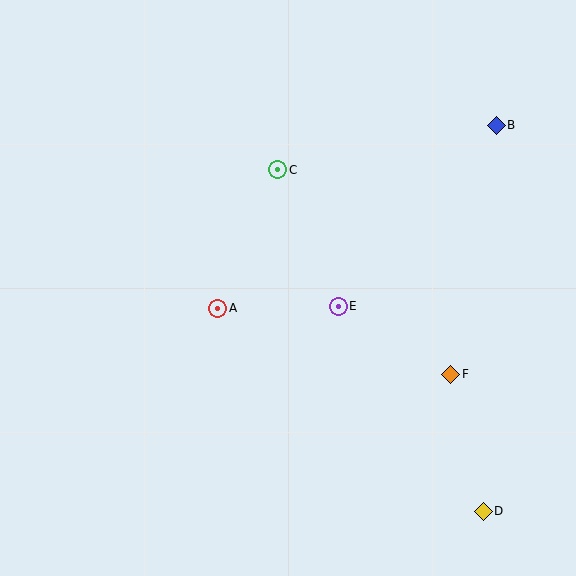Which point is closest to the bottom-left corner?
Point A is closest to the bottom-left corner.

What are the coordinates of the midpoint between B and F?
The midpoint between B and F is at (474, 250).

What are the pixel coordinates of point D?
Point D is at (483, 511).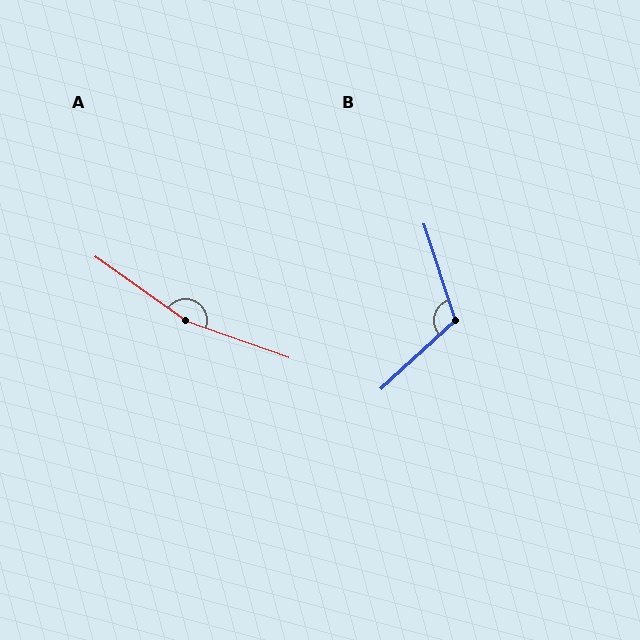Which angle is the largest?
A, at approximately 164 degrees.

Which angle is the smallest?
B, at approximately 114 degrees.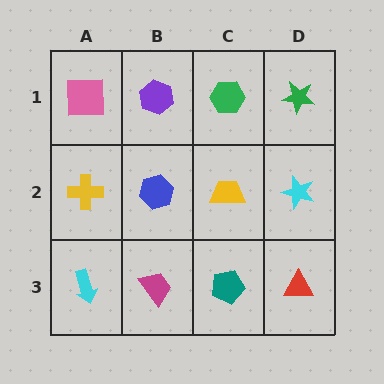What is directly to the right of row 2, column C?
A cyan star.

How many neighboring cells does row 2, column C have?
4.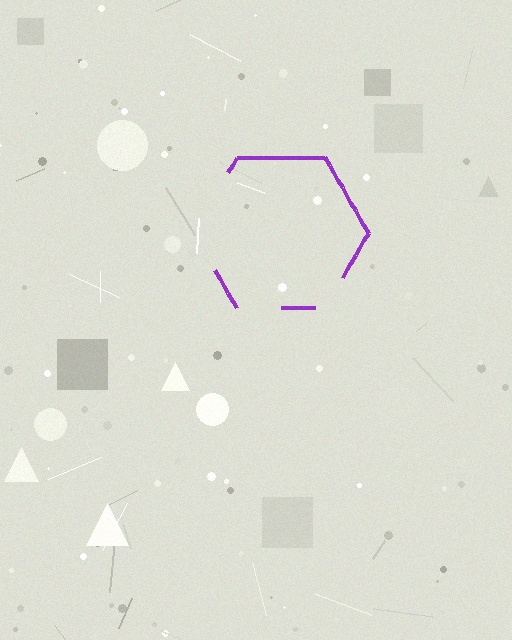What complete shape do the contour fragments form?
The contour fragments form a hexagon.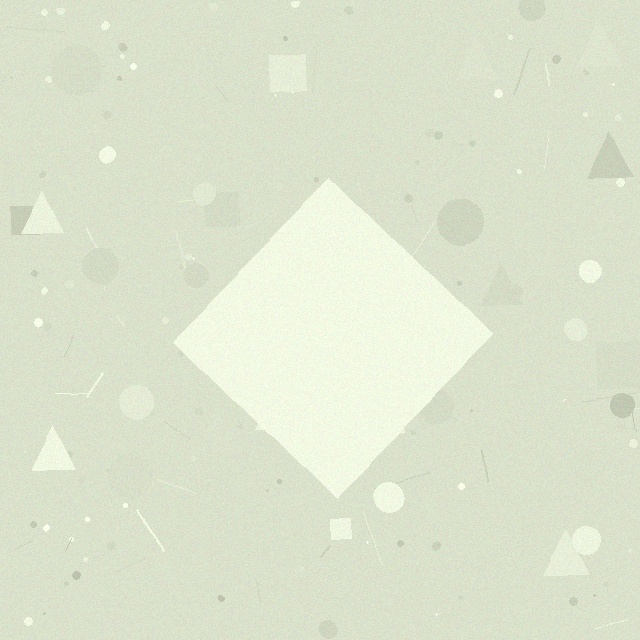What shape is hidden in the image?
A diamond is hidden in the image.